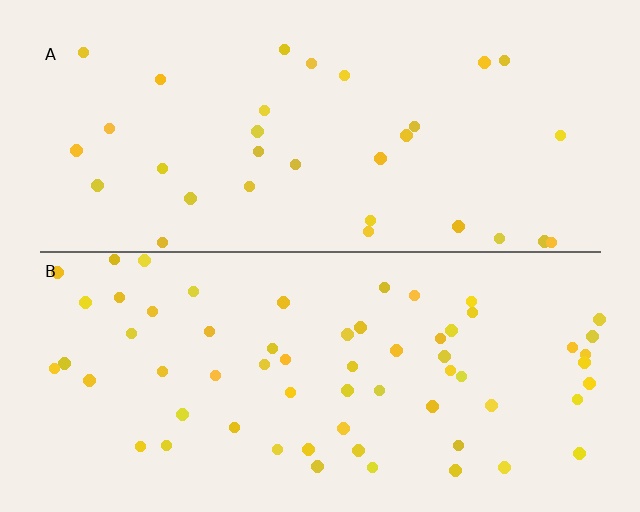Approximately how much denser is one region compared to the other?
Approximately 2.0× — region B over region A.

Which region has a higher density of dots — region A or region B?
B (the bottom).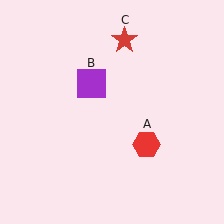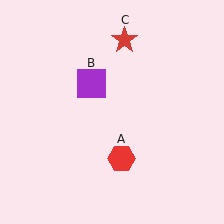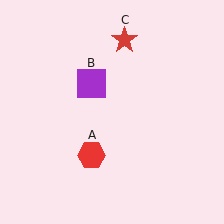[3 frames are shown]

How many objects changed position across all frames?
1 object changed position: red hexagon (object A).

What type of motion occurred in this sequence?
The red hexagon (object A) rotated clockwise around the center of the scene.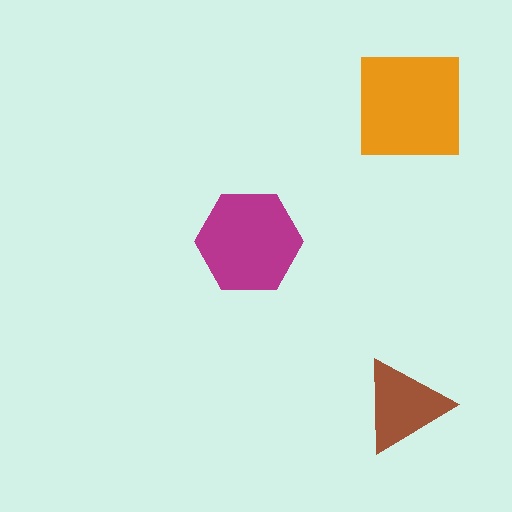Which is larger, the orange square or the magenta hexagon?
The orange square.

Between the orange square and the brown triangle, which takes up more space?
The orange square.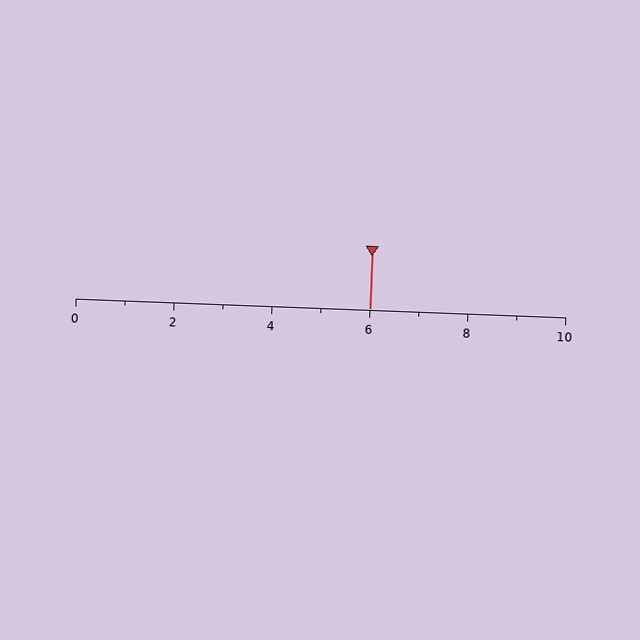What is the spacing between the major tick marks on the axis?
The major ticks are spaced 2 apart.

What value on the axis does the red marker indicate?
The marker indicates approximately 6.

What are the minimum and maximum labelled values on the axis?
The axis runs from 0 to 10.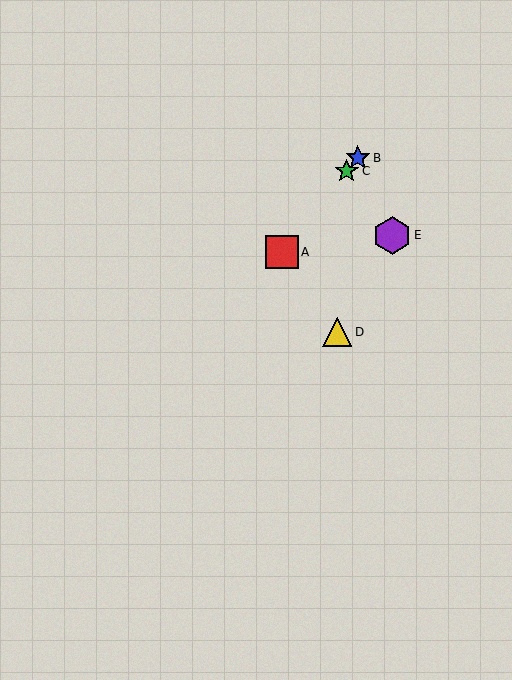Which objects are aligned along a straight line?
Objects A, B, C are aligned along a straight line.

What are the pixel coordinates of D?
Object D is at (337, 332).